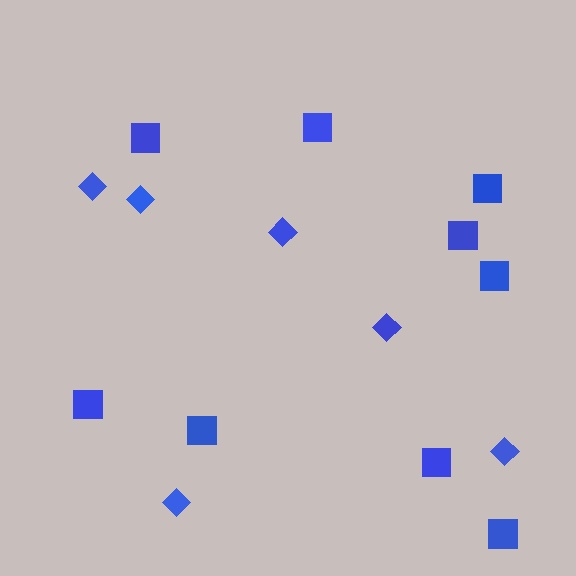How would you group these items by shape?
There are 2 groups: one group of diamonds (6) and one group of squares (9).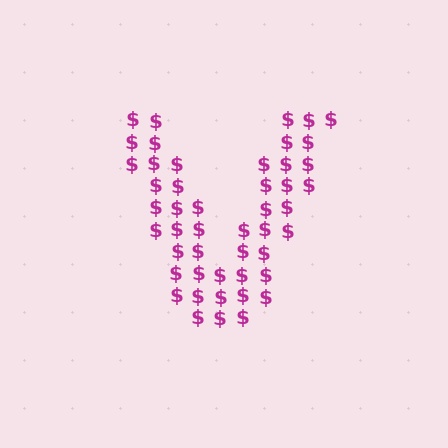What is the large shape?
The large shape is the letter V.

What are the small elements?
The small elements are dollar signs.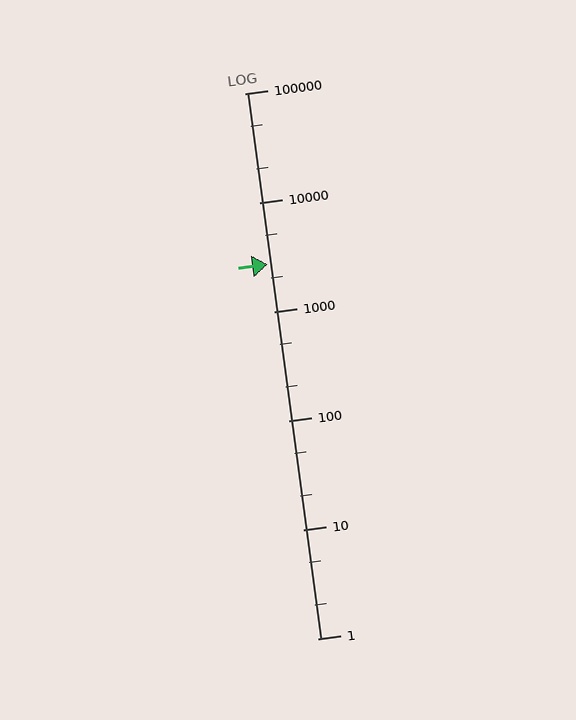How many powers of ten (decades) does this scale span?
The scale spans 5 decades, from 1 to 100000.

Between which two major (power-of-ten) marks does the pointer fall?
The pointer is between 1000 and 10000.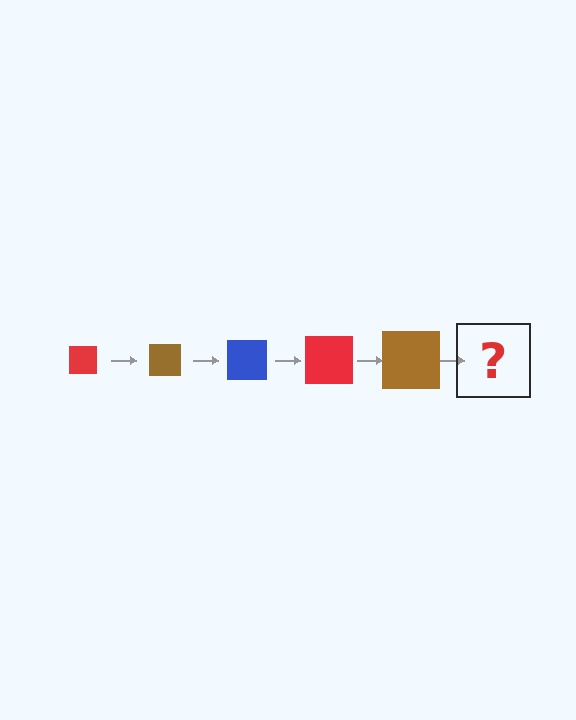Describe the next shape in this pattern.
It should be a blue square, larger than the previous one.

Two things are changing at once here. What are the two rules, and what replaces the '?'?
The two rules are that the square grows larger each step and the color cycles through red, brown, and blue. The '?' should be a blue square, larger than the previous one.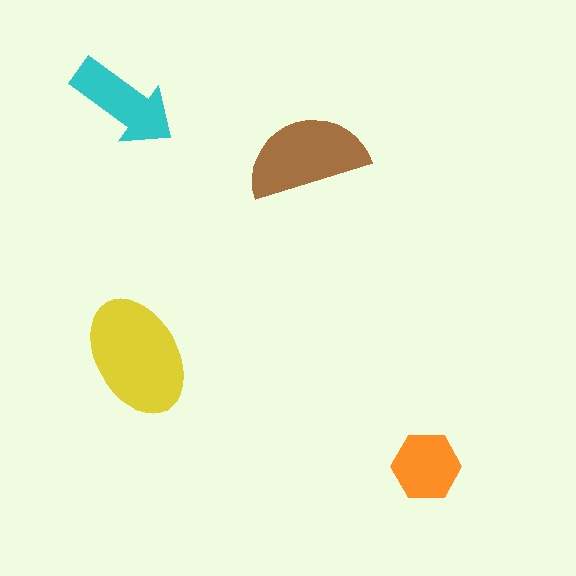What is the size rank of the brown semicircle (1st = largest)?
2nd.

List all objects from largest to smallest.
The yellow ellipse, the brown semicircle, the cyan arrow, the orange hexagon.